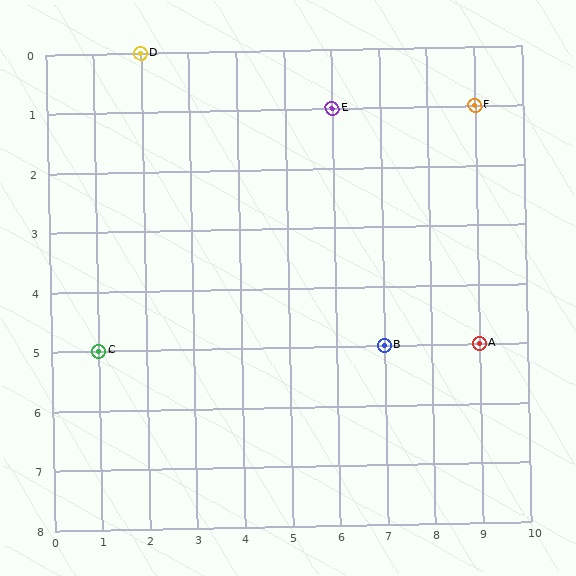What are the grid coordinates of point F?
Point F is at grid coordinates (9, 1).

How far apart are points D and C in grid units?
Points D and C are 1 column and 5 rows apart (about 5.1 grid units diagonally).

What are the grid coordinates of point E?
Point E is at grid coordinates (6, 1).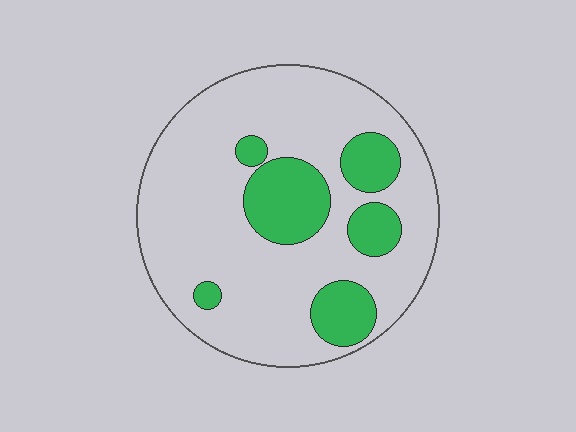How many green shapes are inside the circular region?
6.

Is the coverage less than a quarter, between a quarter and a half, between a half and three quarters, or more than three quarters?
Less than a quarter.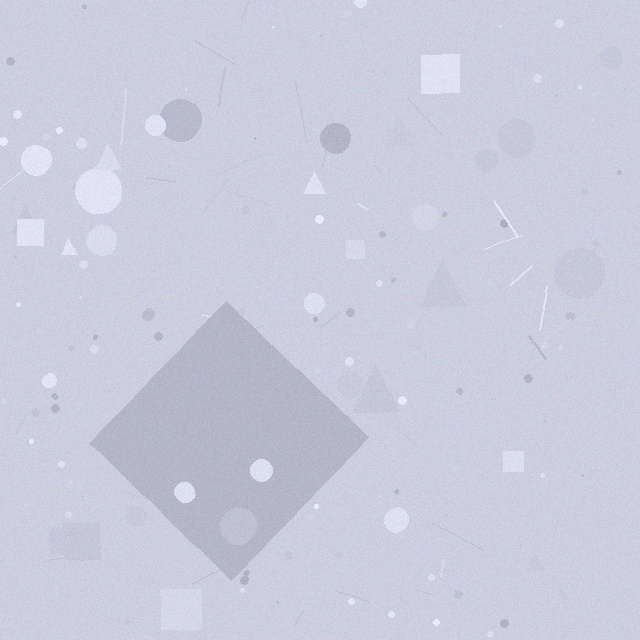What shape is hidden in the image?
A diamond is hidden in the image.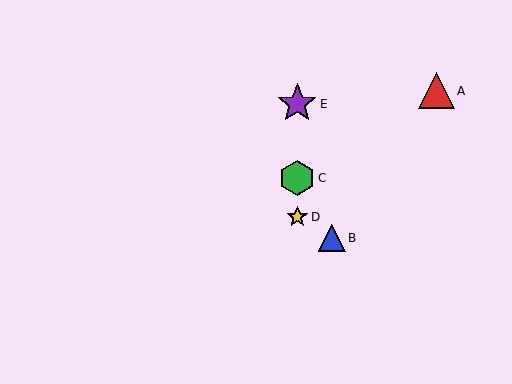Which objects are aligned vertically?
Objects C, D, E are aligned vertically.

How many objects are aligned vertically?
3 objects (C, D, E) are aligned vertically.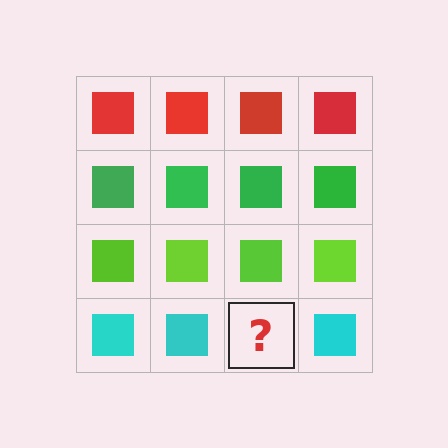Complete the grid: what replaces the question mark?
The question mark should be replaced with a cyan square.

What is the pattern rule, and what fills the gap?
The rule is that each row has a consistent color. The gap should be filled with a cyan square.